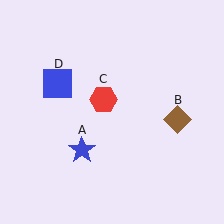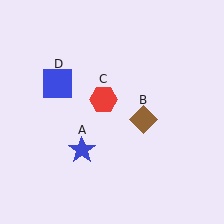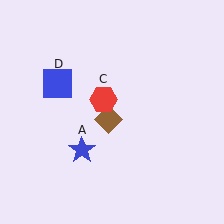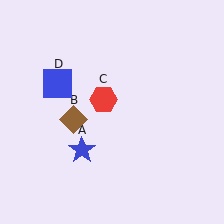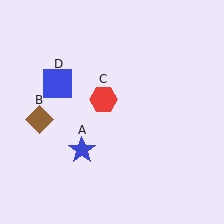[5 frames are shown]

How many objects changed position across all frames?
1 object changed position: brown diamond (object B).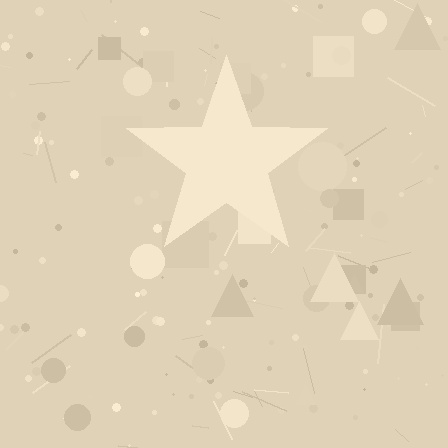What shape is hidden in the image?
A star is hidden in the image.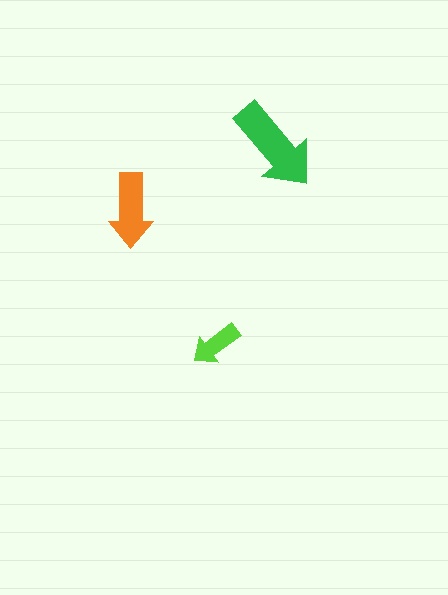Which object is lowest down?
The lime arrow is bottommost.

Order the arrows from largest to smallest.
the green one, the orange one, the lime one.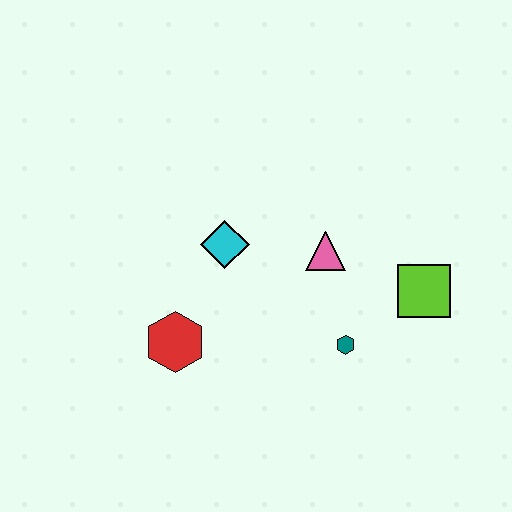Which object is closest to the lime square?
The teal hexagon is closest to the lime square.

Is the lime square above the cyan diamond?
No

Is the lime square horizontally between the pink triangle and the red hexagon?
No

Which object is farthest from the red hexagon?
The lime square is farthest from the red hexagon.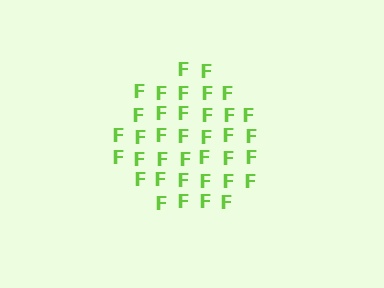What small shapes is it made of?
It is made of small letter F's.